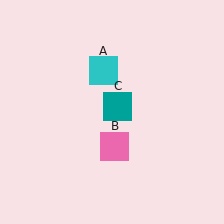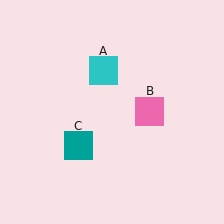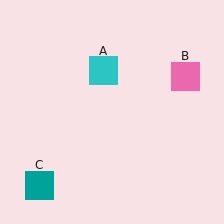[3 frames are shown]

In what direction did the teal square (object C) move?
The teal square (object C) moved down and to the left.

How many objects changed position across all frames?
2 objects changed position: pink square (object B), teal square (object C).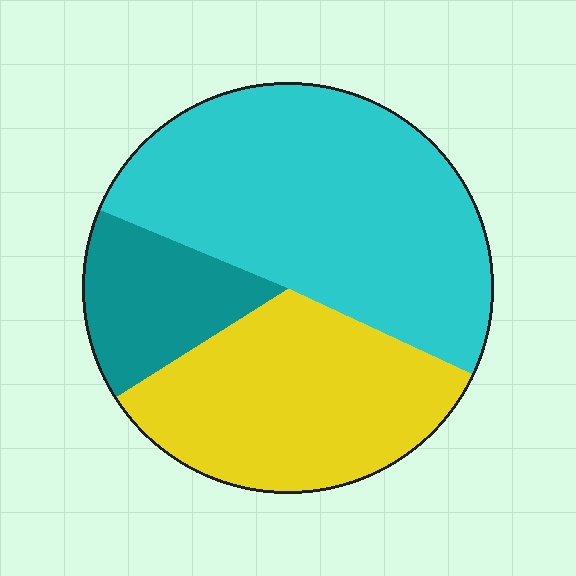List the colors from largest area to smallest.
From largest to smallest: cyan, yellow, teal.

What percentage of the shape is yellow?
Yellow takes up between a third and a half of the shape.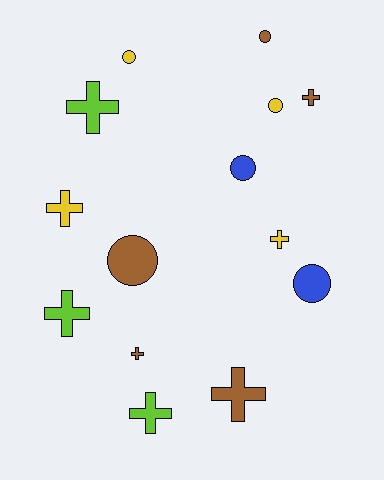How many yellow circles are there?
There are 2 yellow circles.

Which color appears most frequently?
Brown, with 5 objects.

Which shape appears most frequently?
Cross, with 8 objects.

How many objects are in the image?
There are 14 objects.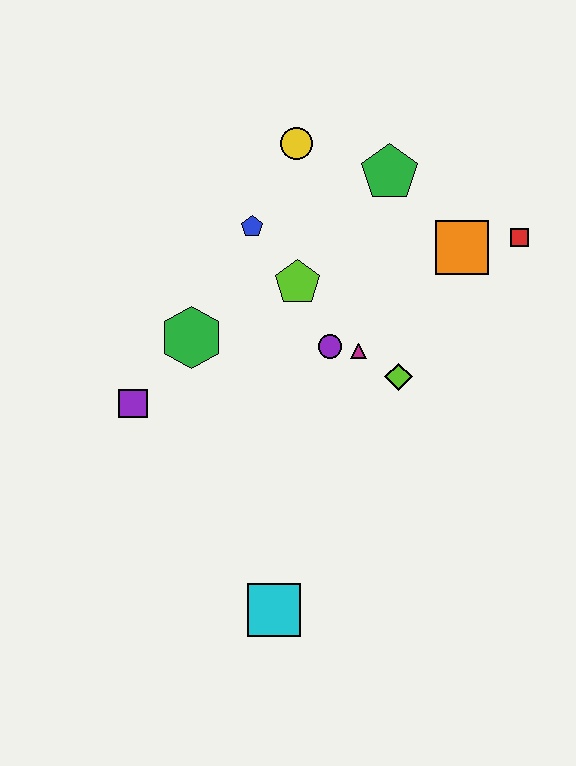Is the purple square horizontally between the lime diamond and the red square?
No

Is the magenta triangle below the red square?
Yes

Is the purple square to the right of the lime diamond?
No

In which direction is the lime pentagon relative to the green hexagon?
The lime pentagon is to the right of the green hexagon.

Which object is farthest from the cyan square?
The yellow circle is farthest from the cyan square.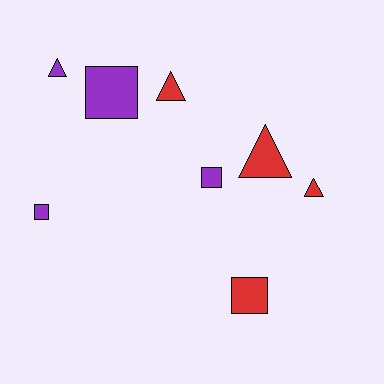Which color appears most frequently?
Red, with 4 objects.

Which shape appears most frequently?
Square, with 4 objects.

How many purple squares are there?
There are 3 purple squares.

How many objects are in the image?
There are 8 objects.